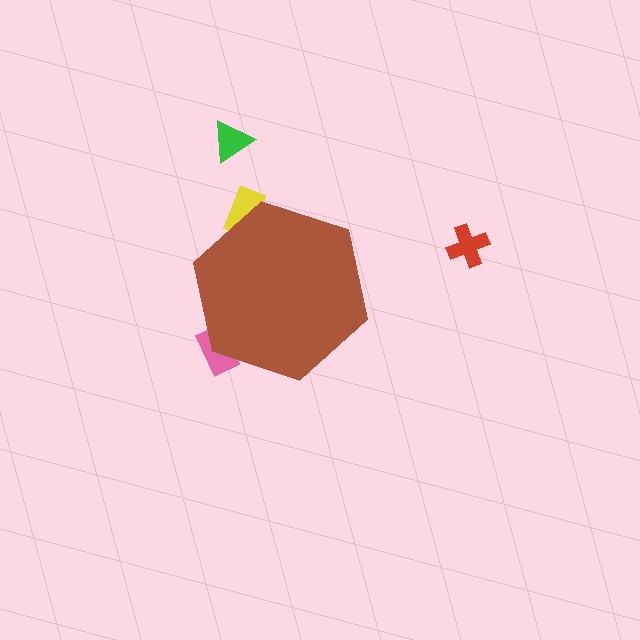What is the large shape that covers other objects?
A brown hexagon.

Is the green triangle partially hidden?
No, the green triangle is fully visible.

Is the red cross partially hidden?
No, the red cross is fully visible.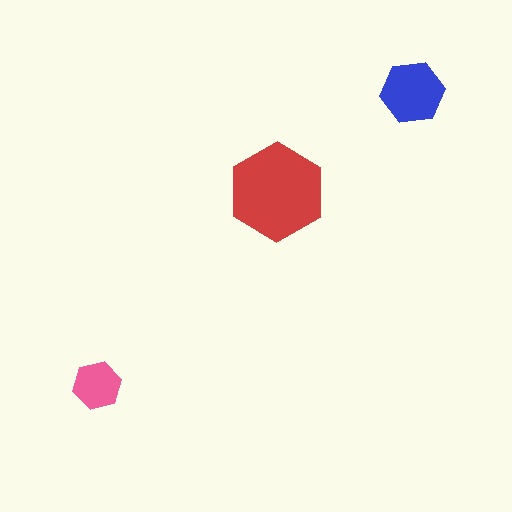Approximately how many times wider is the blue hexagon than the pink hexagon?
About 1.5 times wider.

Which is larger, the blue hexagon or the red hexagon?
The red one.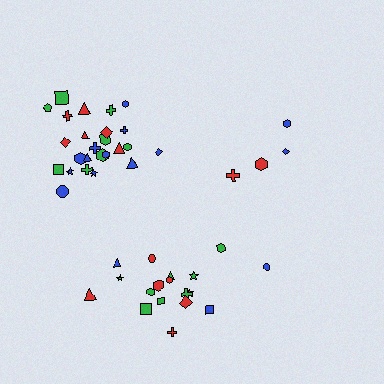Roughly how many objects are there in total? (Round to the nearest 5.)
Roughly 45 objects in total.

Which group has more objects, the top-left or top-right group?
The top-left group.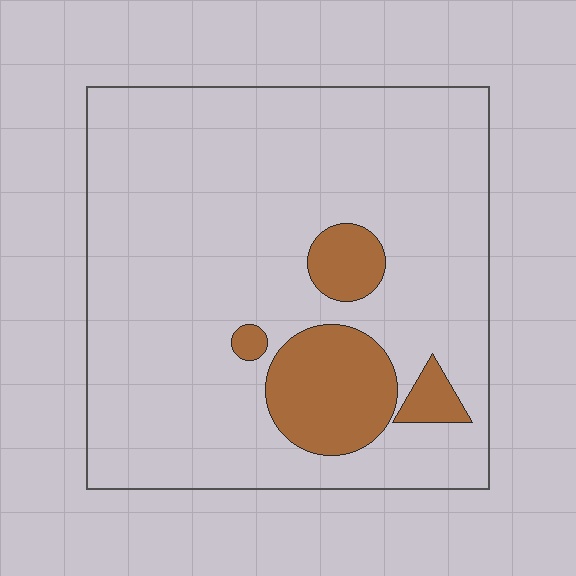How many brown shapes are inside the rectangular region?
4.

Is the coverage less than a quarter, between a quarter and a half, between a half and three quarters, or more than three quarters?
Less than a quarter.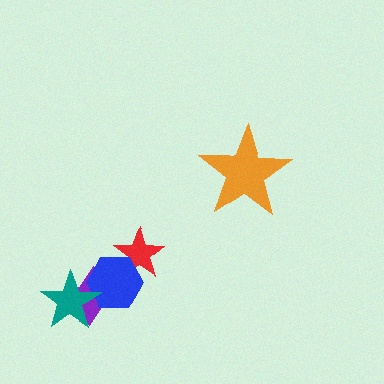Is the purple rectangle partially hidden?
Yes, it is partially covered by another shape.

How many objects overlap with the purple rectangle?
2 objects overlap with the purple rectangle.